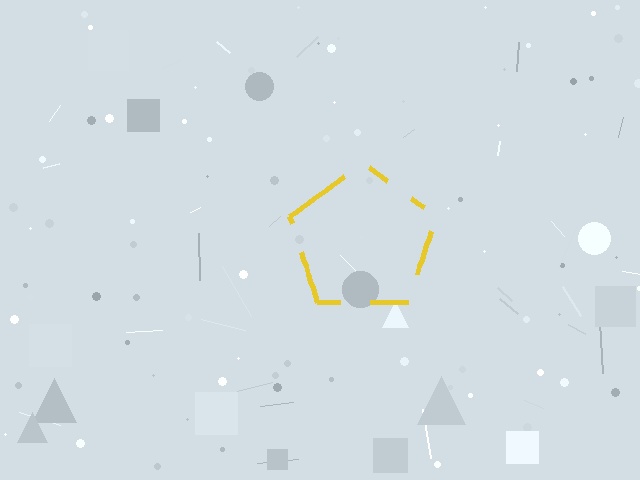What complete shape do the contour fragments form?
The contour fragments form a pentagon.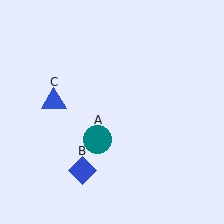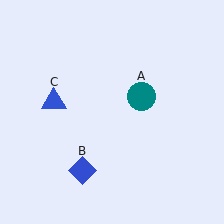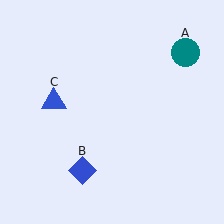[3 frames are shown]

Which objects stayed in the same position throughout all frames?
Blue diamond (object B) and blue triangle (object C) remained stationary.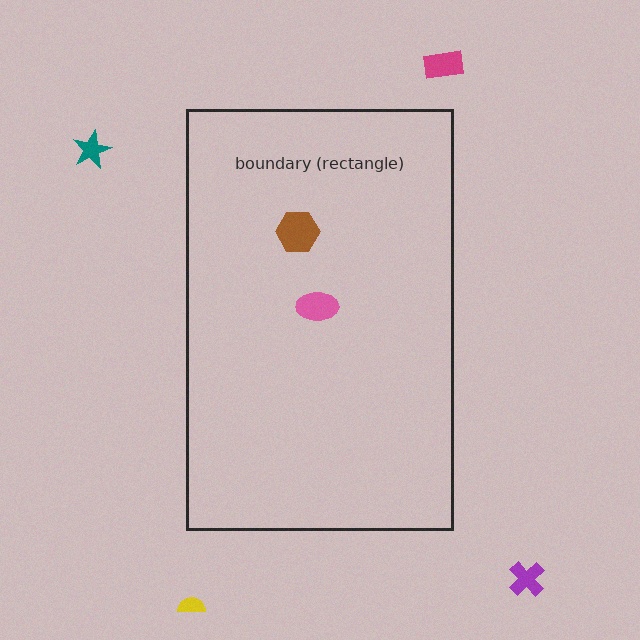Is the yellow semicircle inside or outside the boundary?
Outside.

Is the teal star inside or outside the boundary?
Outside.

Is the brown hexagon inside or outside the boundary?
Inside.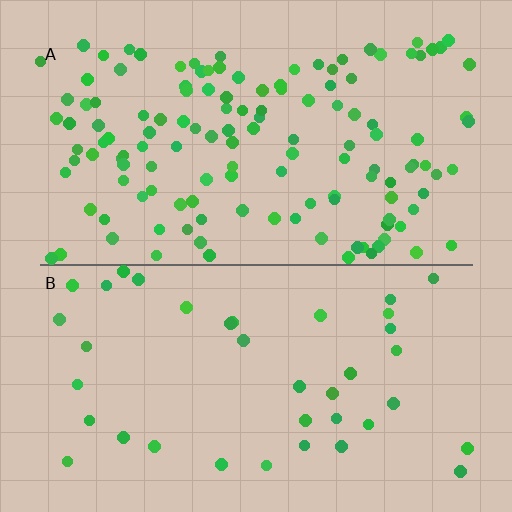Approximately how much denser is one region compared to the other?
Approximately 3.5× — region A over region B.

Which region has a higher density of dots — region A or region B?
A (the top).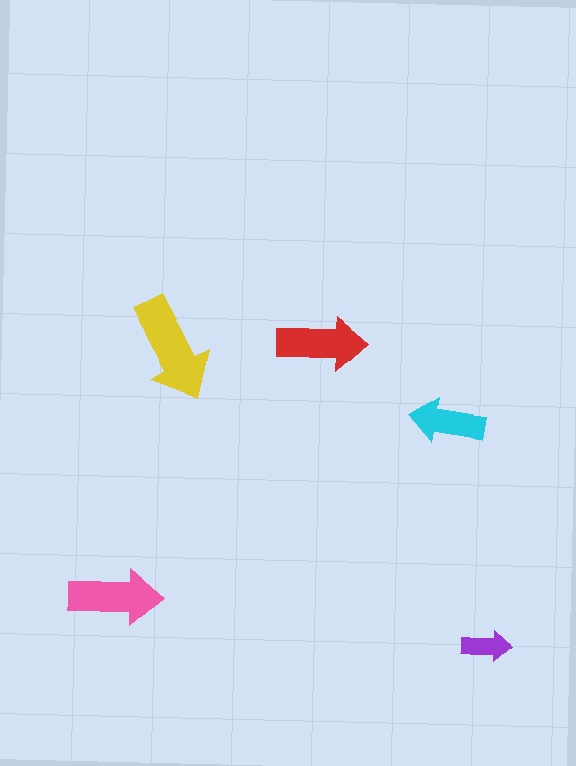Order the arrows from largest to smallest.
the yellow one, the pink one, the red one, the cyan one, the purple one.